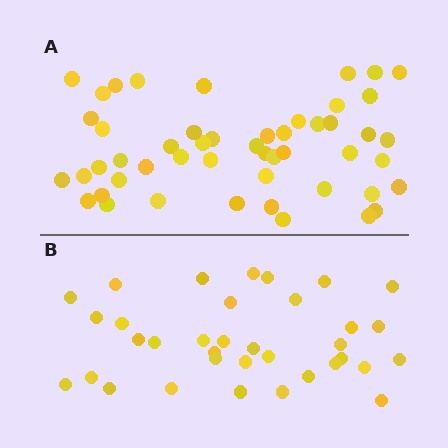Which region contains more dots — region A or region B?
Region A (the top region) has more dots.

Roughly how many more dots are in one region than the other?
Region A has approximately 15 more dots than region B.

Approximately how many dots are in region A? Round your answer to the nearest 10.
About 50 dots.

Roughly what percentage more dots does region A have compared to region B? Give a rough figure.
About 45% more.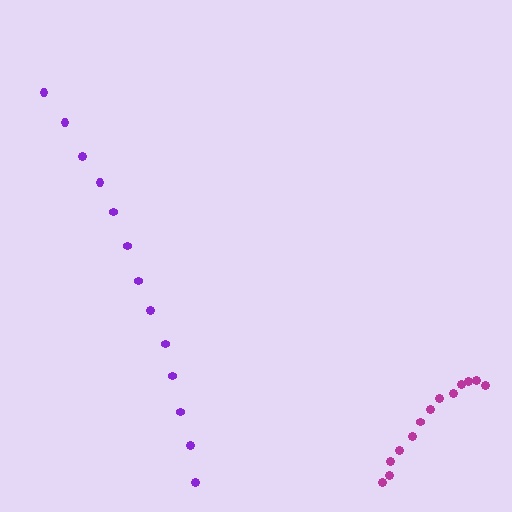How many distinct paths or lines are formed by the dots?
There are 2 distinct paths.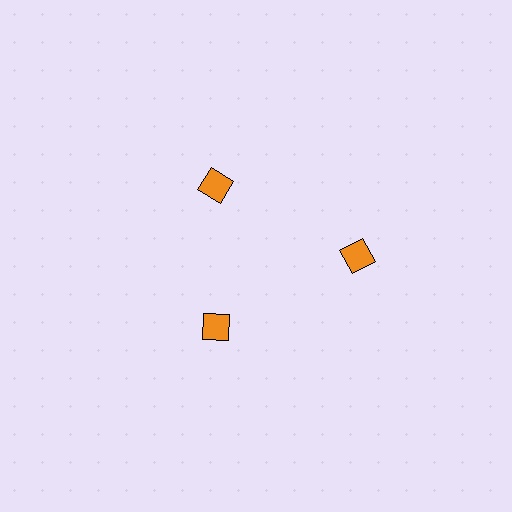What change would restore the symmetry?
The symmetry would be restored by moving it inward, back onto the ring so that all 3 squares sit at equal angles and equal distance from the center.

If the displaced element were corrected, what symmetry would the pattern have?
It would have 3-fold rotational symmetry — the pattern would map onto itself every 120 degrees.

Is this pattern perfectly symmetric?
No. The 3 orange squares are arranged in a ring, but one element near the 3 o'clock position is pushed outward from the center, breaking the 3-fold rotational symmetry.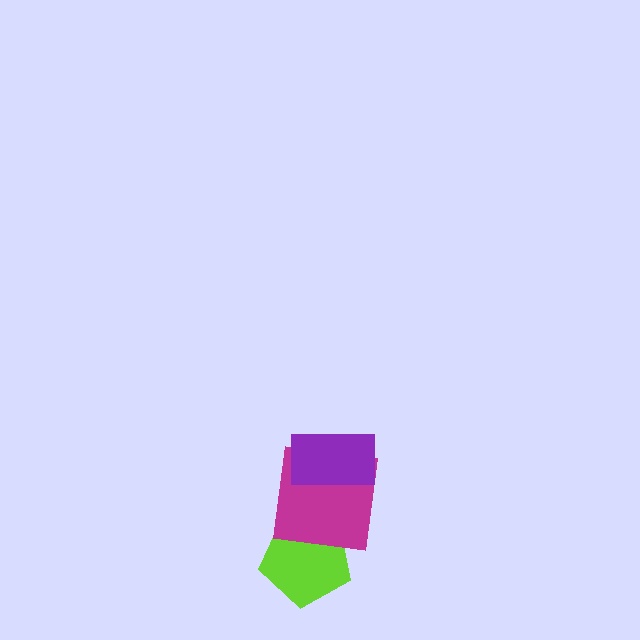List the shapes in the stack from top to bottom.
From top to bottom: the purple rectangle, the magenta square, the lime pentagon.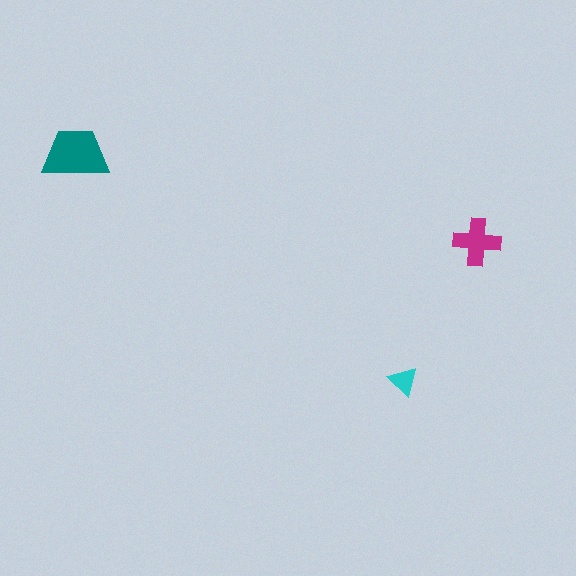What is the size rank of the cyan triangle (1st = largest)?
3rd.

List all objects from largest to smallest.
The teal trapezoid, the magenta cross, the cyan triangle.